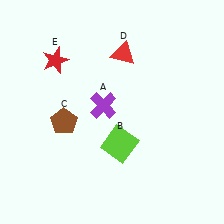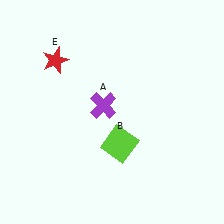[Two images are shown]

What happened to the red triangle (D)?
The red triangle (D) was removed in Image 2. It was in the top-right area of Image 1.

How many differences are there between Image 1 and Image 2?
There are 2 differences between the two images.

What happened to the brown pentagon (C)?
The brown pentagon (C) was removed in Image 2. It was in the bottom-left area of Image 1.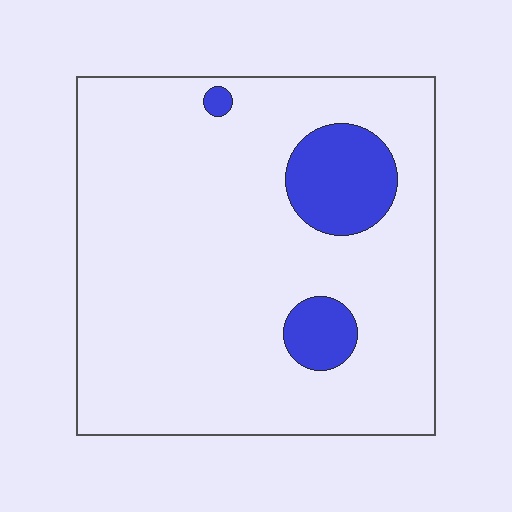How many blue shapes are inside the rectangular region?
3.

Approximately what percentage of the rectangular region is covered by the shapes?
Approximately 10%.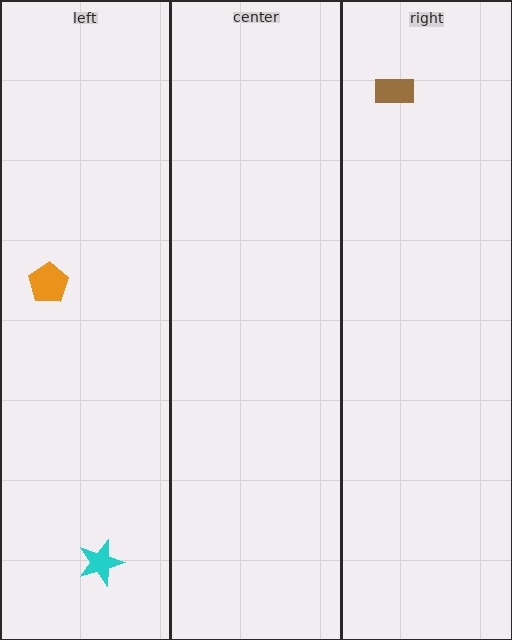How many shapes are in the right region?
1.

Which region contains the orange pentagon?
The left region.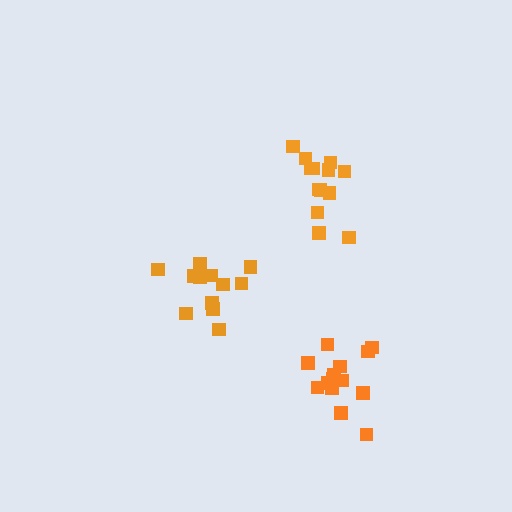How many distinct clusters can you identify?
There are 3 distinct clusters.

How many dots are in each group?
Group 1: 14 dots, Group 2: 13 dots, Group 3: 12 dots (39 total).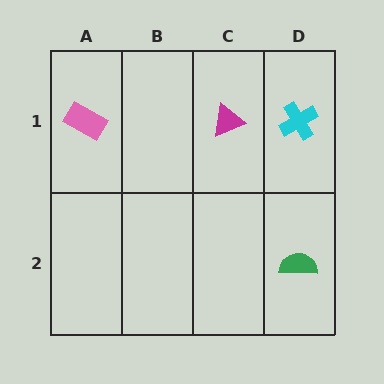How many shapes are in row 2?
1 shape.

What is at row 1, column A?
A pink rectangle.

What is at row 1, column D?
A cyan cross.